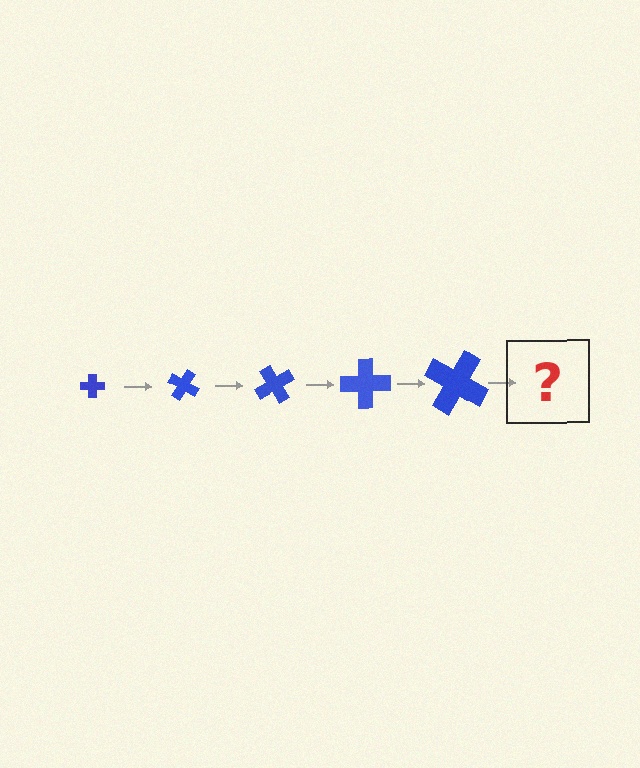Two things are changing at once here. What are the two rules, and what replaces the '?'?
The two rules are that the cross grows larger each step and it rotates 30 degrees each step. The '?' should be a cross, larger than the previous one and rotated 150 degrees from the start.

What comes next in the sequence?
The next element should be a cross, larger than the previous one and rotated 150 degrees from the start.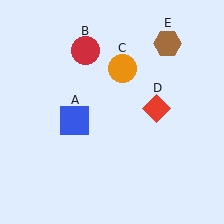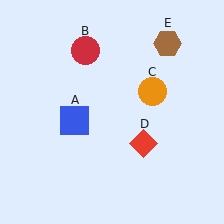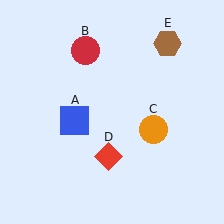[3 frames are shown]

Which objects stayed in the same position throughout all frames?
Blue square (object A) and red circle (object B) and brown hexagon (object E) remained stationary.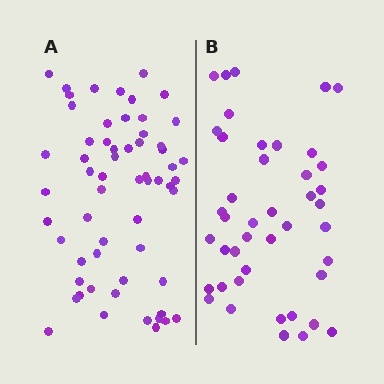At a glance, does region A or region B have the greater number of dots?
Region A (the left region) has more dots.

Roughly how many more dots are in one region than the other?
Region A has approximately 15 more dots than region B.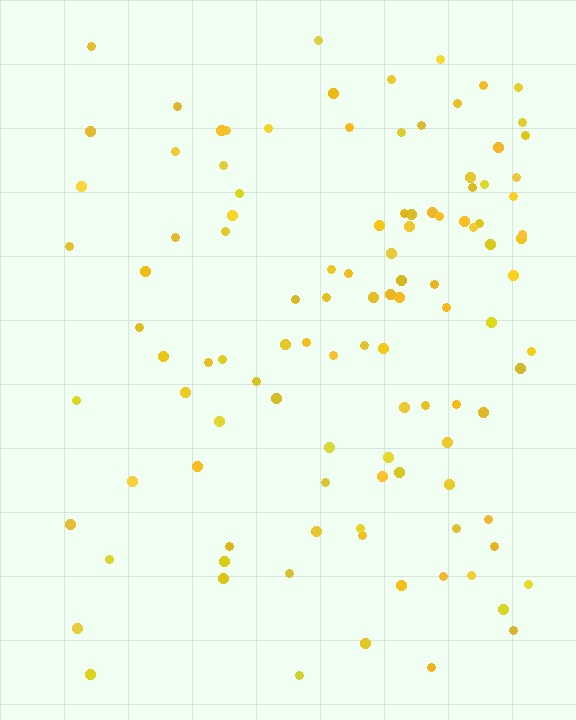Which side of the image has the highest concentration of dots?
The right.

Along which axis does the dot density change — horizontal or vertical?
Horizontal.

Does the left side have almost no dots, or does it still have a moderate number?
Still a moderate number, just noticeably fewer than the right.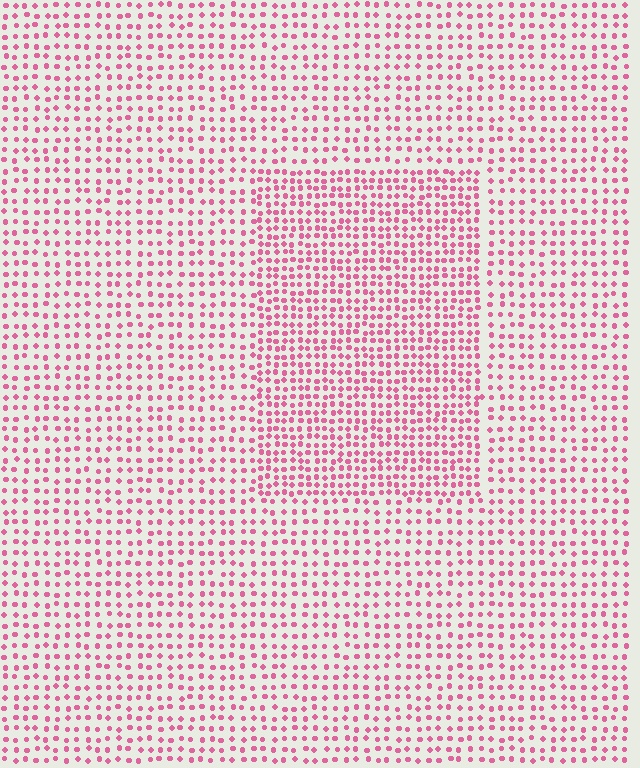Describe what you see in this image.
The image contains small pink elements arranged at two different densities. A rectangle-shaped region is visible where the elements are more densely packed than the surrounding area.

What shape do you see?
I see a rectangle.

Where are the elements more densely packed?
The elements are more densely packed inside the rectangle boundary.